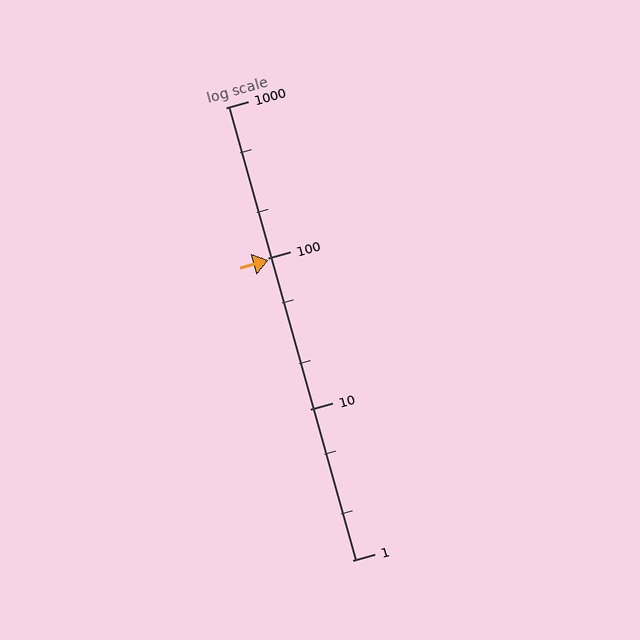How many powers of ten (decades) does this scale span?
The scale spans 3 decades, from 1 to 1000.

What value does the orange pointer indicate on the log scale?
The pointer indicates approximately 98.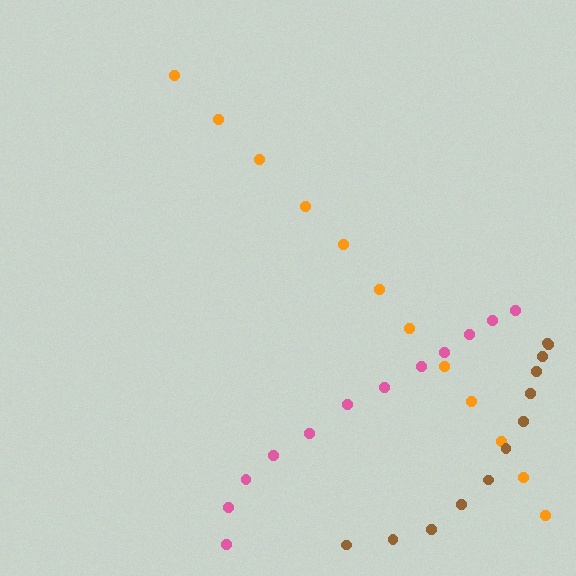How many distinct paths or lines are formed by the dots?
There are 3 distinct paths.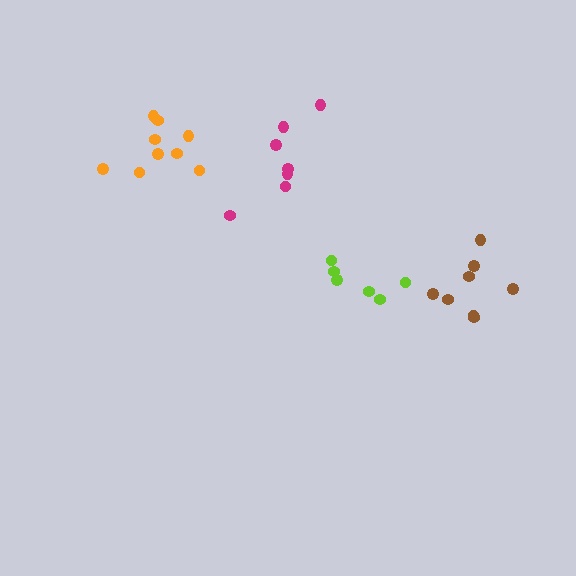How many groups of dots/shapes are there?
There are 4 groups.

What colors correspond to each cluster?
The clusters are colored: lime, magenta, brown, orange.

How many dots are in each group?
Group 1: 6 dots, Group 2: 7 dots, Group 3: 8 dots, Group 4: 9 dots (30 total).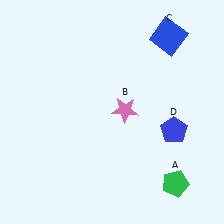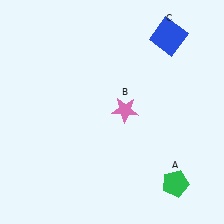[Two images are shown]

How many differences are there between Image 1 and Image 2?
There is 1 difference between the two images.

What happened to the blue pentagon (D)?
The blue pentagon (D) was removed in Image 2. It was in the bottom-right area of Image 1.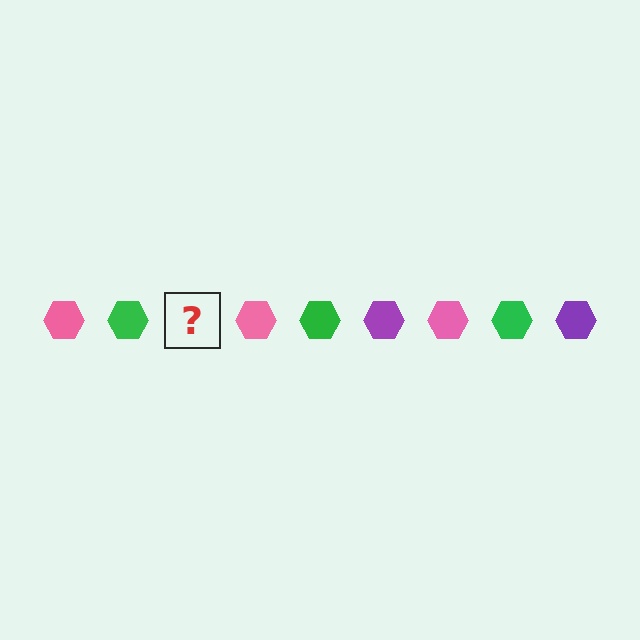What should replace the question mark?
The question mark should be replaced with a purple hexagon.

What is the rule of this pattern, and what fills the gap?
The rule is that the pattern cycles through pink, green, purple hexagons. The gap should be filled with a purple hexagon.